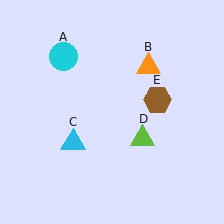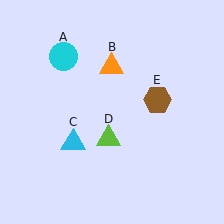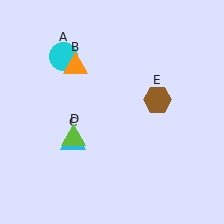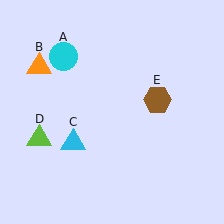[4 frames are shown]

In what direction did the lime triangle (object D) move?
The lime triangle (object D) moved left.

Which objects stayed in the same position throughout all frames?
Cyan circle (object A) and cyan triangle (object C) and brown hexagon (object E) remained stationary.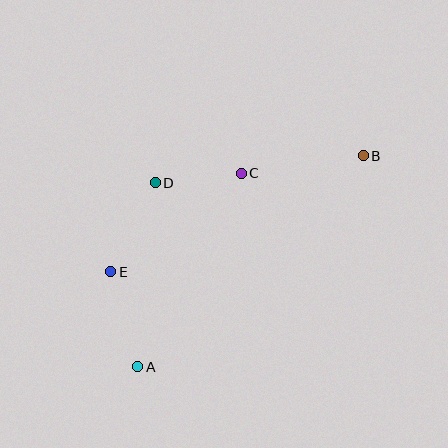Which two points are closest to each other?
Points C and D are closest to each other.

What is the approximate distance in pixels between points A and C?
The distance between A and C is approximately 219 pixels.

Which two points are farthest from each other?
Points A and B are farthest from each other.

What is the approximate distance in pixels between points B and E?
The distance between B and E is approximately 278 pixels.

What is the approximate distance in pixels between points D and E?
The distance between D and E is approximately 99 pixels.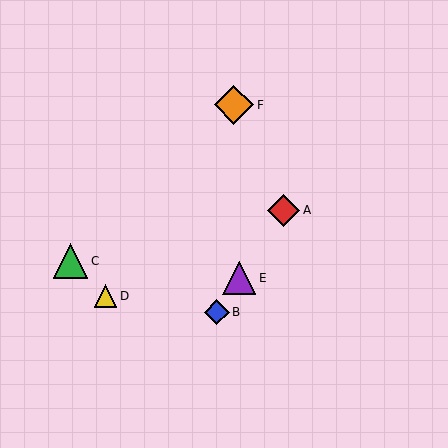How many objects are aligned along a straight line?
3 objects (A, B, E) are aligned along a straight line.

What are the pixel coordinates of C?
Object C is at (70, 261).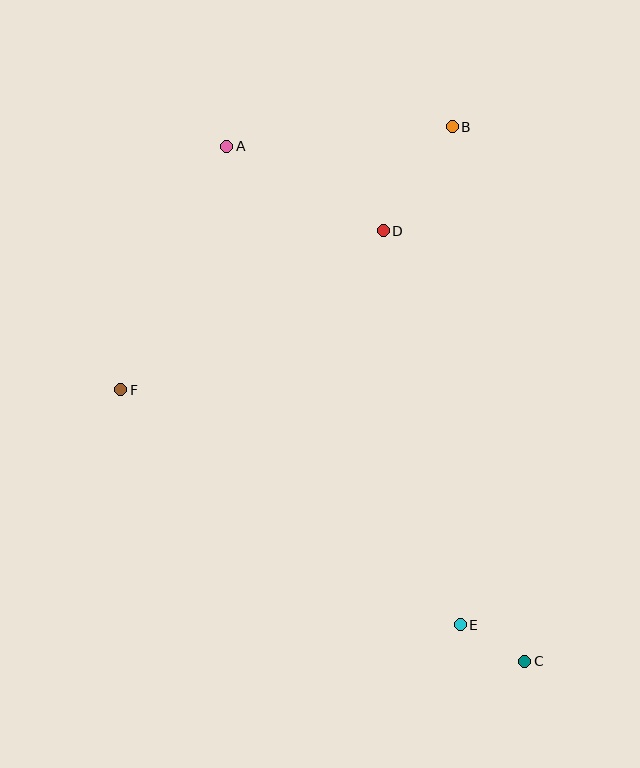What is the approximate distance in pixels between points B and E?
The distance between B and E is approximately 498 pixels.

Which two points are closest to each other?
Points C and E are closest to each other.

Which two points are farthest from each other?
Points A and C are farthest from each other.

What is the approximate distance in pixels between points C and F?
The distance between C and F is approximately 487 pixels.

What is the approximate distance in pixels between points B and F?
The distance between B and F is approximately 423 pixels.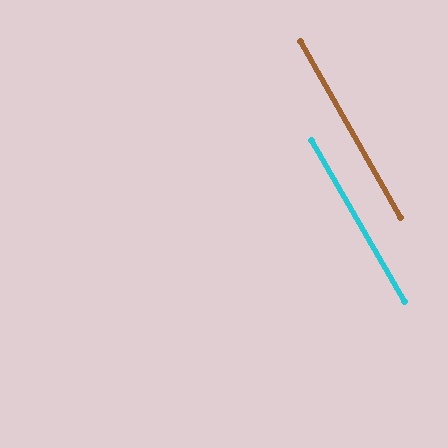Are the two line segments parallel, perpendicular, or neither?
Parallel — their directions differ by only 0.4°.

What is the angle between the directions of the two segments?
Approximately 0 degrees.